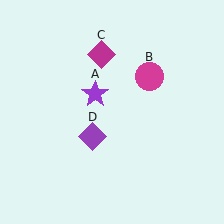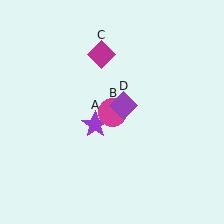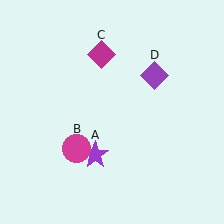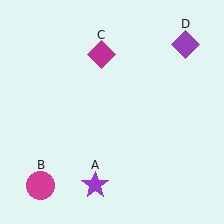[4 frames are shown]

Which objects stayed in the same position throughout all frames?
Magenta diamond (object C) remained stationary.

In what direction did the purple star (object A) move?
The purple star (object A) moved down.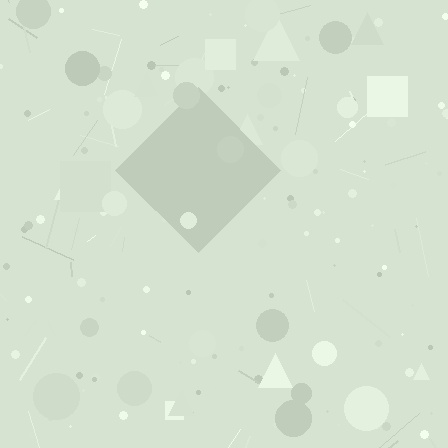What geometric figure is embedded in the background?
A diamond is embedded in the background.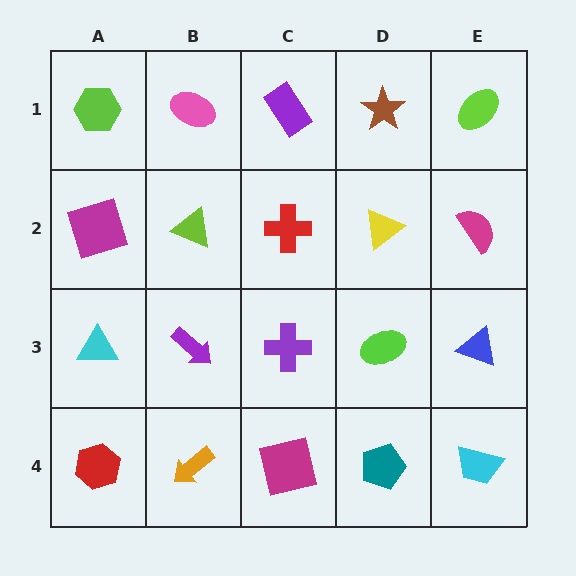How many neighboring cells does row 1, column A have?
2.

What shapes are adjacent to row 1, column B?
A lime triangle (row 2, column B), a lime hexagon (row 1, column A), a purple rectangle (row 1, column C).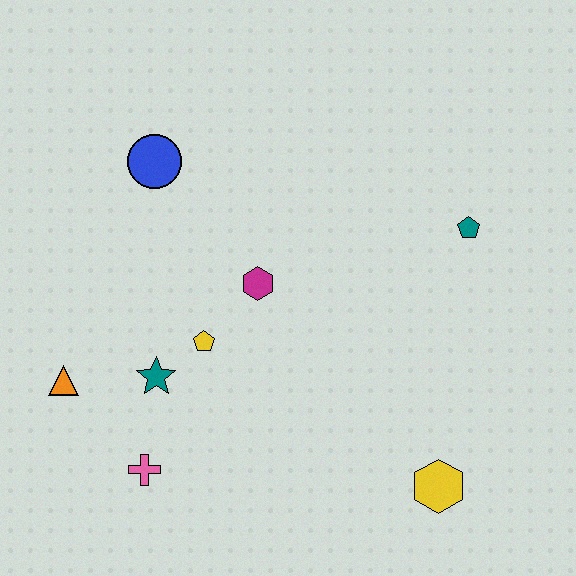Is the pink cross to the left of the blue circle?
Yes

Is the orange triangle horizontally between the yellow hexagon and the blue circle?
No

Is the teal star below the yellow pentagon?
Yes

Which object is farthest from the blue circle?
The yellow hexagon is farthest from the blue circle.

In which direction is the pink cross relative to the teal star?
The pink cross is below the teal star.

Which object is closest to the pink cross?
The teal star is closest to the pink cross.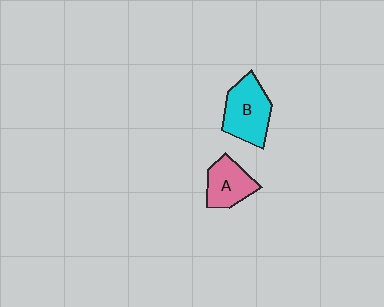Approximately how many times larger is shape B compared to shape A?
Approximately 1.3 times.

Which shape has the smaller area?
Shape A (pink).